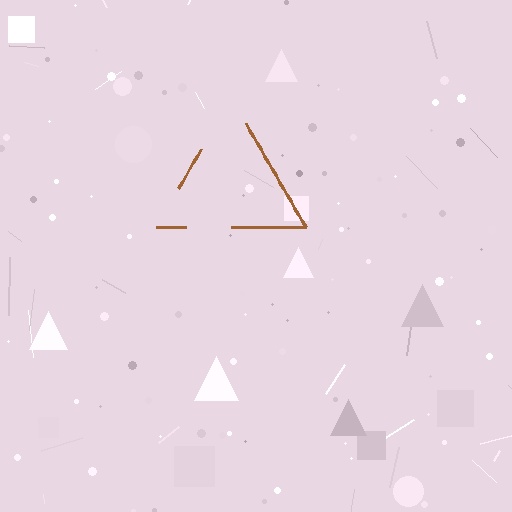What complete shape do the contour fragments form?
The contour fragments form a triangle.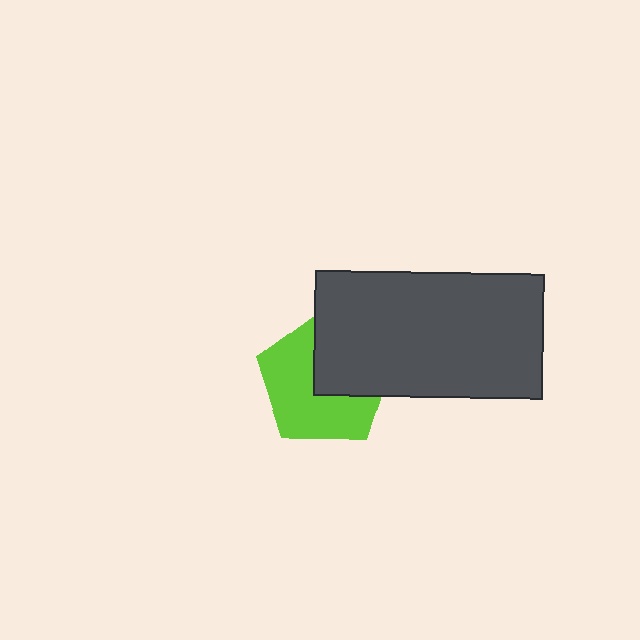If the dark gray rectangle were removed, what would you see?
You would see the complete lime pentagon.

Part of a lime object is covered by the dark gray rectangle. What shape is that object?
It is a pentagon.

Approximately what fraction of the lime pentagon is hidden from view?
Roughly 41% of the lime pentagon is hidden behind the dark gray rectangle.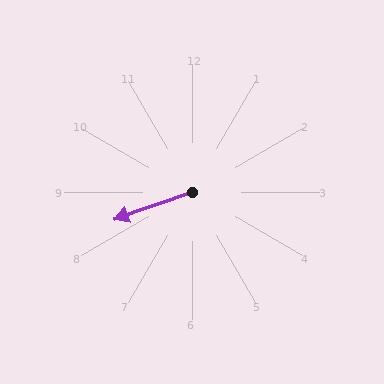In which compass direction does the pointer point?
West.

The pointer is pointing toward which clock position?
Roughly 8 o'clock.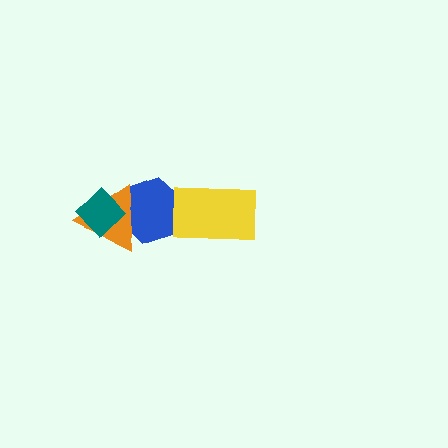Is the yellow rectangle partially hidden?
No, no other shape covers it.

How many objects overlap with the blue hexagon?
3 objects overlap with the blue hexagon.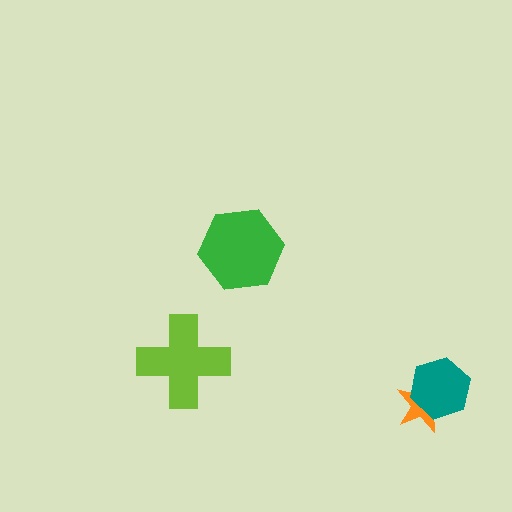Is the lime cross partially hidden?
No, no other shape covers it.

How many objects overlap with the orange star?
1 object overlaps with the orange star.